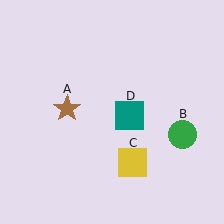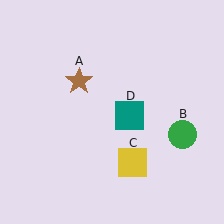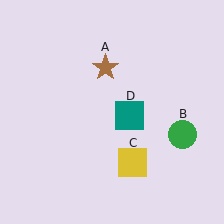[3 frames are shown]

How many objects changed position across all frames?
1 object changed position: brown star (object A).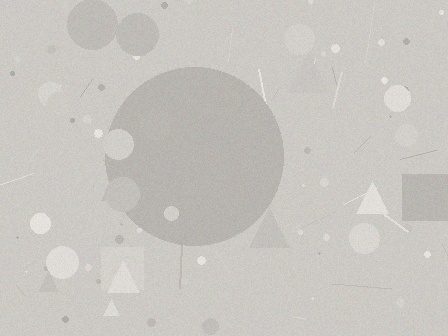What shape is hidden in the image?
A circle is hidden in the image.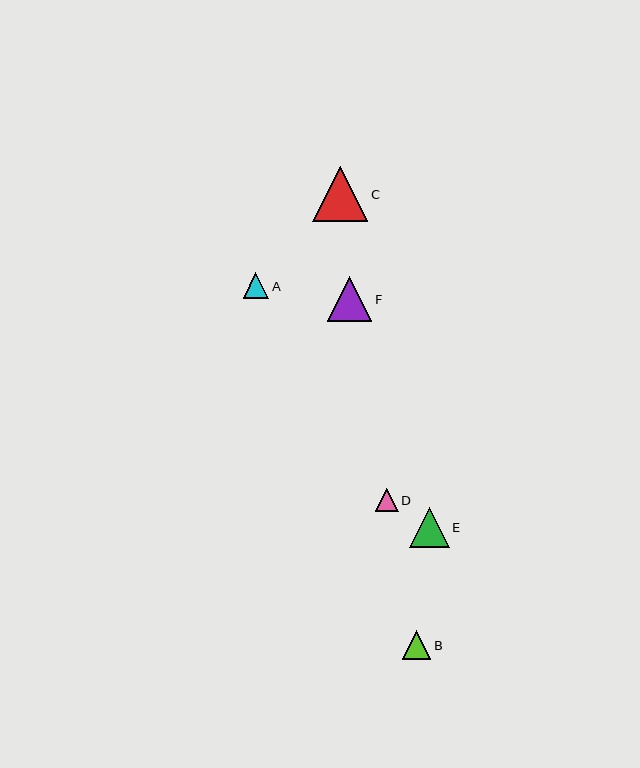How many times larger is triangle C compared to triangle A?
Triangle C is approximately 2.2 times the size of triangle A.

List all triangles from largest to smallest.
From largest to smallest: C, F, E, B, A, D.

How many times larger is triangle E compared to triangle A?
Triangle E is approximately 1.6 times the size of triangle A.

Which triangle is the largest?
Triangle C is the largest with a size of approximately 55 pixels.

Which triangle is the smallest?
Triangle D is the smallest with a size of approximately 23 pixels.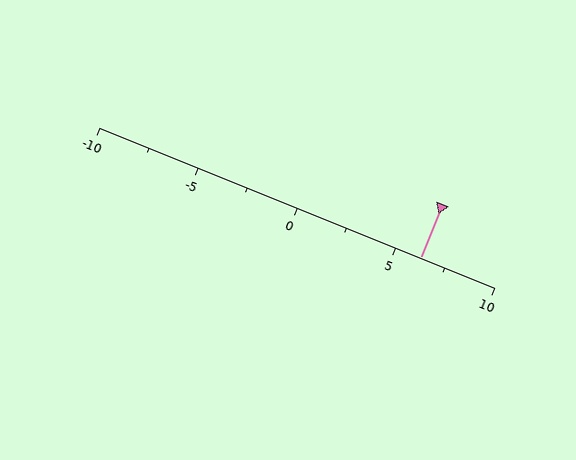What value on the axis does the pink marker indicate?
The marker indicates approximately 6.2.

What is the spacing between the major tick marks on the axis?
The major ticks are spaced 5 apart.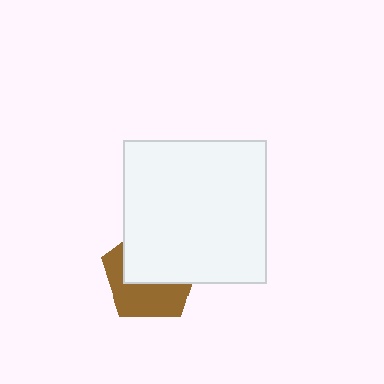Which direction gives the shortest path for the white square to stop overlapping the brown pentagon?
Moving toward the upper-right gives the shortest separation.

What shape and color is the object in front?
The object in front is a white square.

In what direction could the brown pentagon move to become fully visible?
The brown pentagon could move toward the lower-left. That would shift it out from behind the white square entirely.